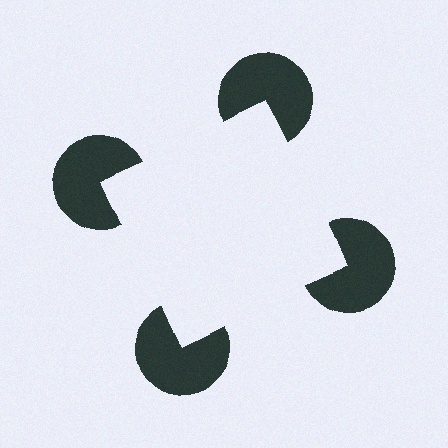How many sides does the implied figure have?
4 sides.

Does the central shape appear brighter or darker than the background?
It typically appears slightly brighter than the background, even though no actual brightness change is drawn.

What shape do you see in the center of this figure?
An illusory square — its edges are inferred from the aligned wedge cuts in the pac-man discs, not physically drawn.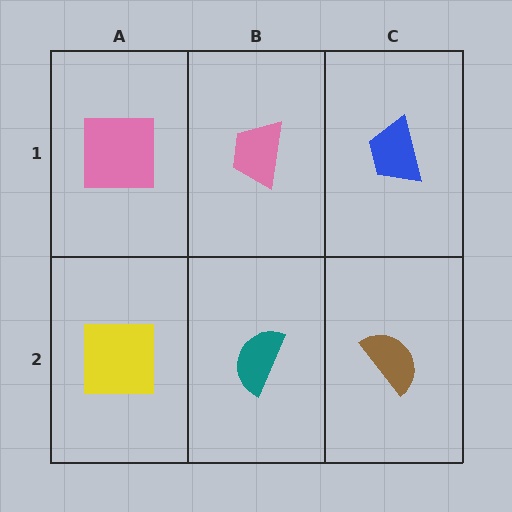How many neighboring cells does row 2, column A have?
2.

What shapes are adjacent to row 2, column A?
A pink square (row 1, column A), a teal semicircle (row 2, column B).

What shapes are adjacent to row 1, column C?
A brown semicircle (row 2, column C), a pink trapezoid (row 1, column B).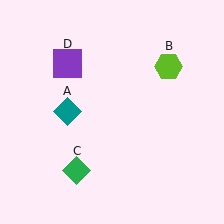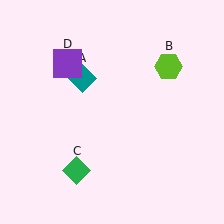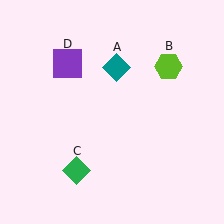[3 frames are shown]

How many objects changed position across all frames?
1 object changed position: teal diamond (object A).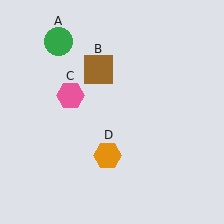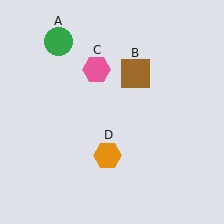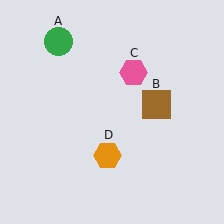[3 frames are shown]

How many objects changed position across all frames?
2 objects changed position: brown square (object B), pink hexagon (object C).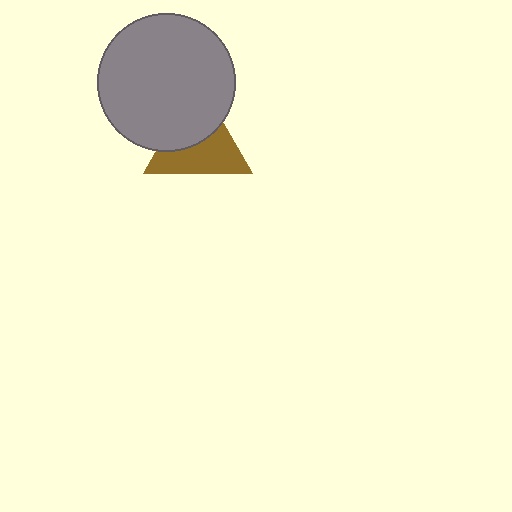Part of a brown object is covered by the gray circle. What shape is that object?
It is a triangle.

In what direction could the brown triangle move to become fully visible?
The brown triangle could move down. That would shift it out from behind the gray circle entirely.